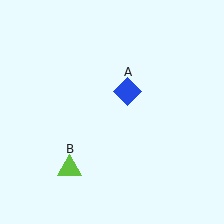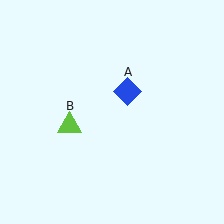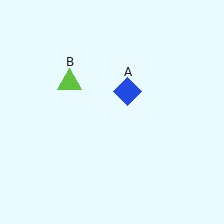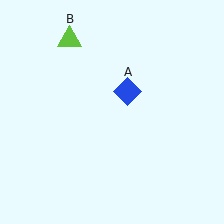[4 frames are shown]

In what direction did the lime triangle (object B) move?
The lime triangle (object B) moved up.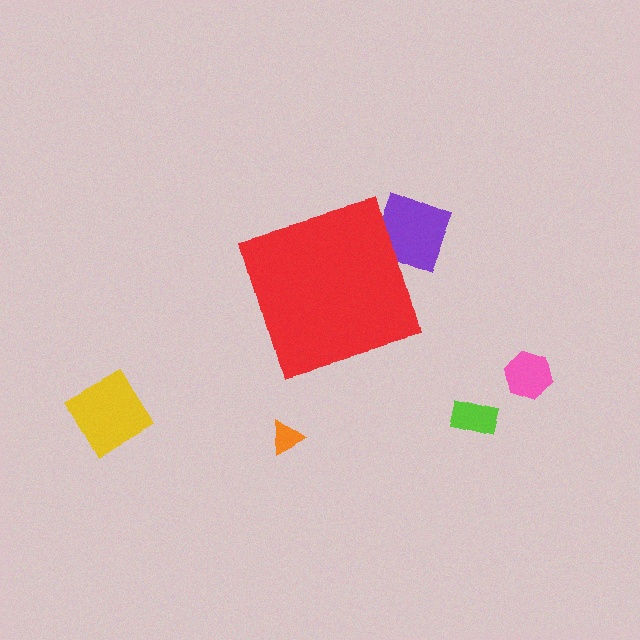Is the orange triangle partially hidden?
No, the orange triangle is fully visible.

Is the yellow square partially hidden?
No, the yellow square is fully visible.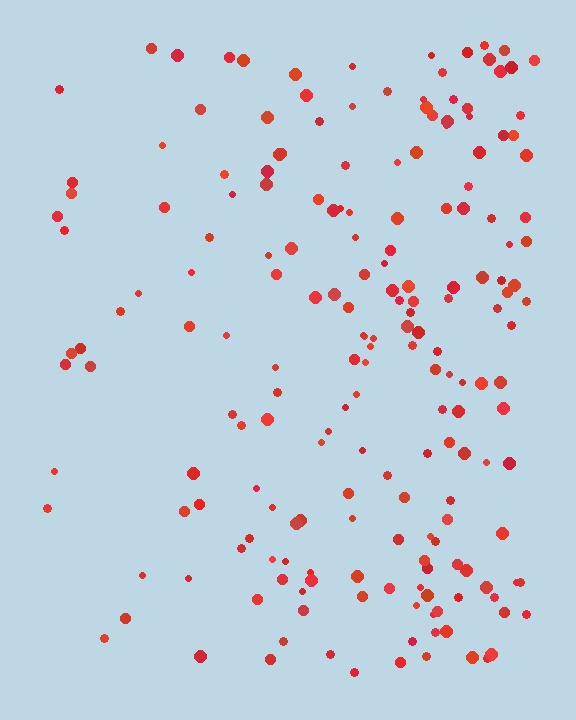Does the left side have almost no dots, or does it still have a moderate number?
Still a moderate number, just noticeably fewer than the right.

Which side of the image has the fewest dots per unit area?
The left.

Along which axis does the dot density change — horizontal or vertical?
Horizontal.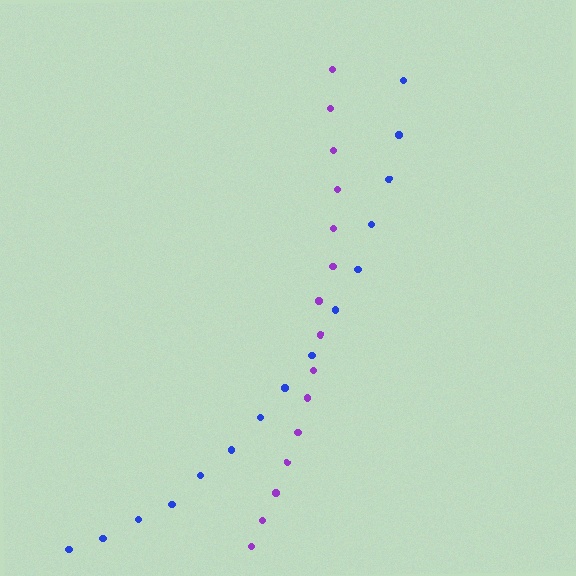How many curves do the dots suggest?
There are 2 distinct paths.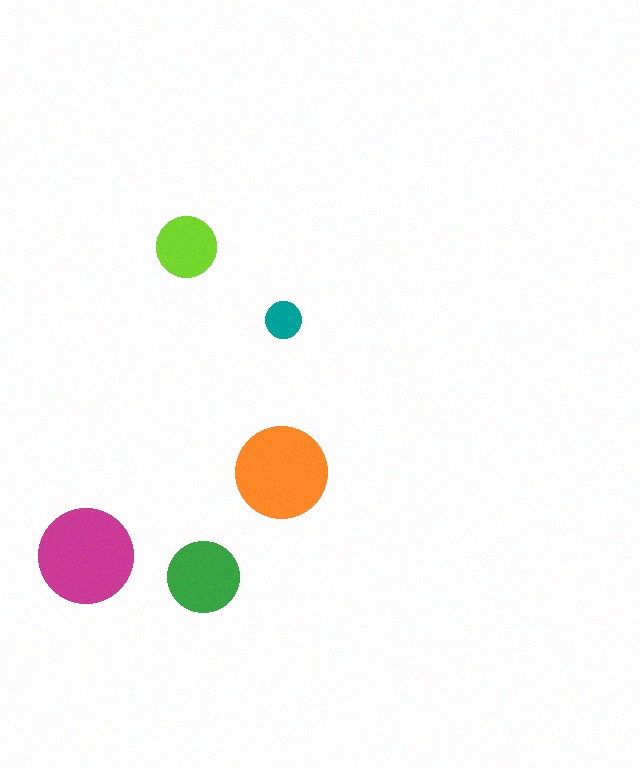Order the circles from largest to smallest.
the magenta one, the orange one, the green one, the lime one, the teal one.